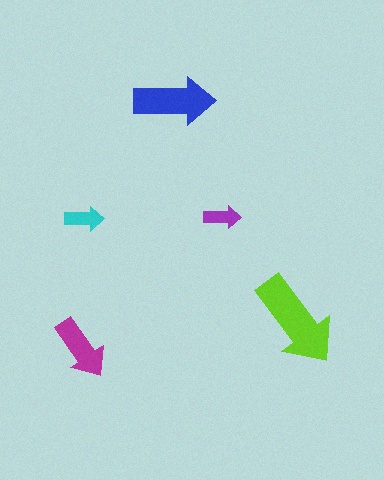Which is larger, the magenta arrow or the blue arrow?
The blue one.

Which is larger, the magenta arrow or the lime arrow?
The lime one.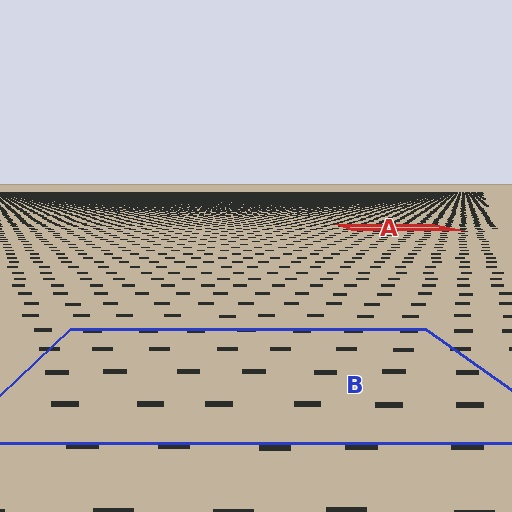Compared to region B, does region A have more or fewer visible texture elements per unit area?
Region A has more texture elements per unit area — they are packed more densely because it is farther away.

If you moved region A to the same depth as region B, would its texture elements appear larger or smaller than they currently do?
They would appear larger. At a closer depth, the same texture elements are projected at a bigger on-screen size.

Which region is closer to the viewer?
Region B is closer. The texture elements there are larger and more spread out.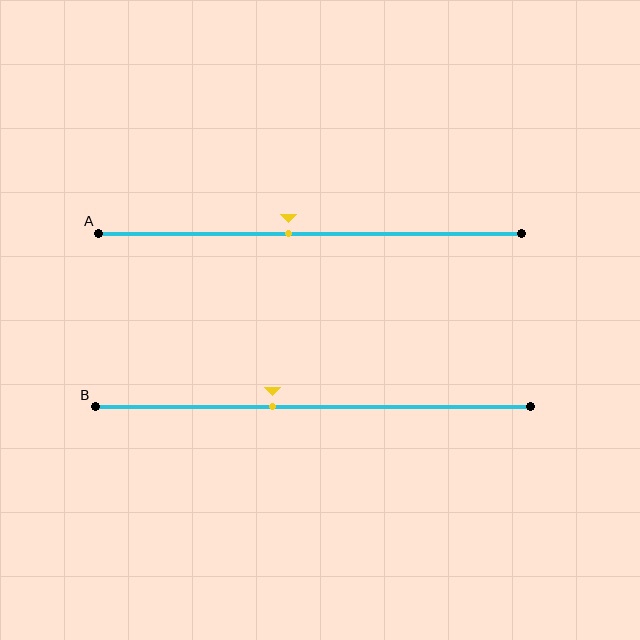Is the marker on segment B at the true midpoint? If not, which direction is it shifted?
No, the marker on segment B is shifted to the left by about 9% of the segment length.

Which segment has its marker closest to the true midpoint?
Segment A has its marker closest to the true midpoint.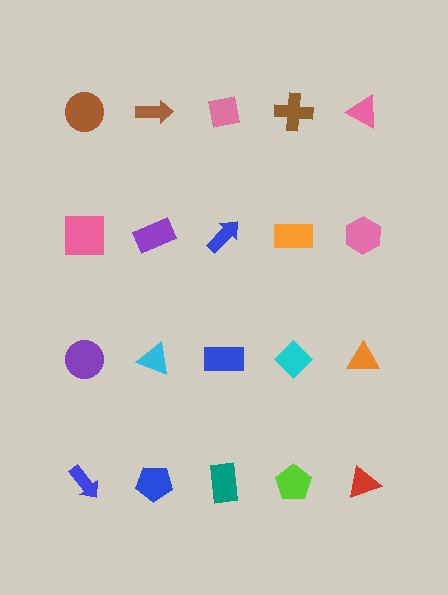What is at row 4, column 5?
A red triangle.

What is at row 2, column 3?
A blue arrow.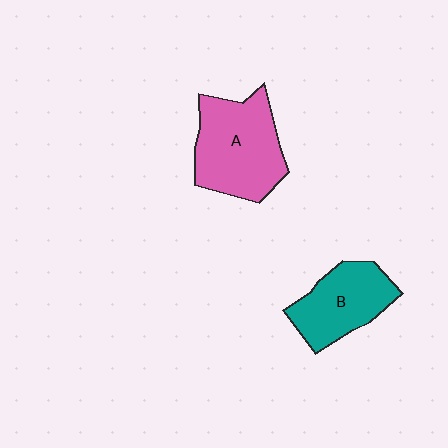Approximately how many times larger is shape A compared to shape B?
Approximately 1.3 times.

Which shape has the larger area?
Shape A (pink).